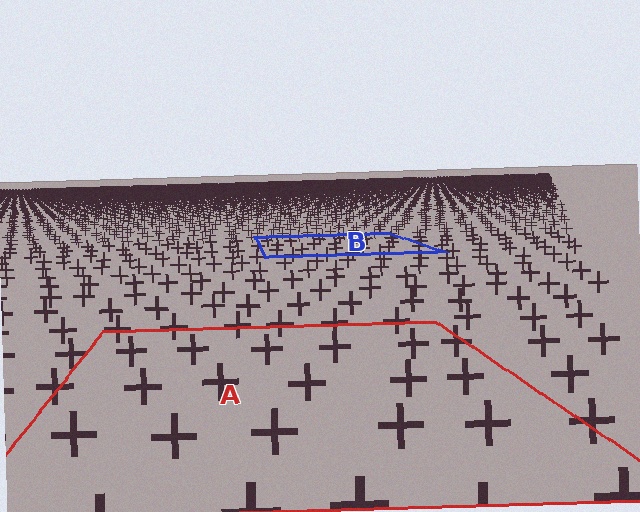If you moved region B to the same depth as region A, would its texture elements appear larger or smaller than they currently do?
They would appear larger. At a closer depth, the same texture elements are projected at a bigger on-screen size.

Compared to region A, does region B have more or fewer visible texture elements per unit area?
Region B has more texture elements per unit area — they are packed more densely because it is farther away.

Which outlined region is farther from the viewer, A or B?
Region B is farther from the viewer — the texture elements inside it appear smaller and more densely packed.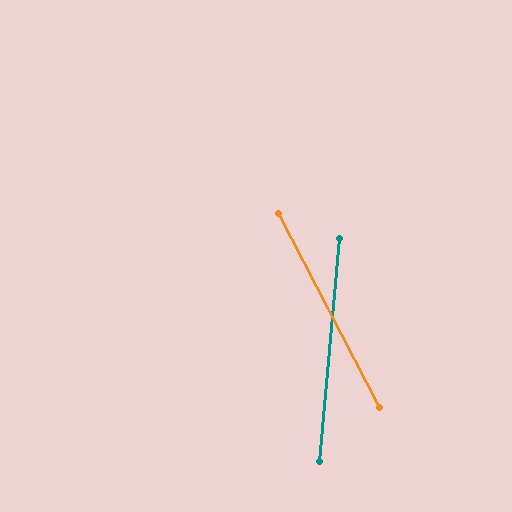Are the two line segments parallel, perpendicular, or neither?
Neither parallel nor perpendicular — they differ by about 32°.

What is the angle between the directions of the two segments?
Approximately 32 degrees.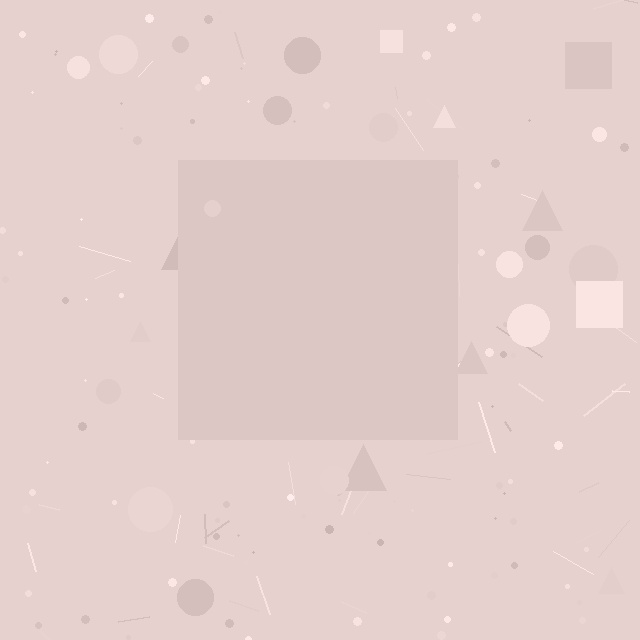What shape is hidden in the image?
A square is hidden in the image.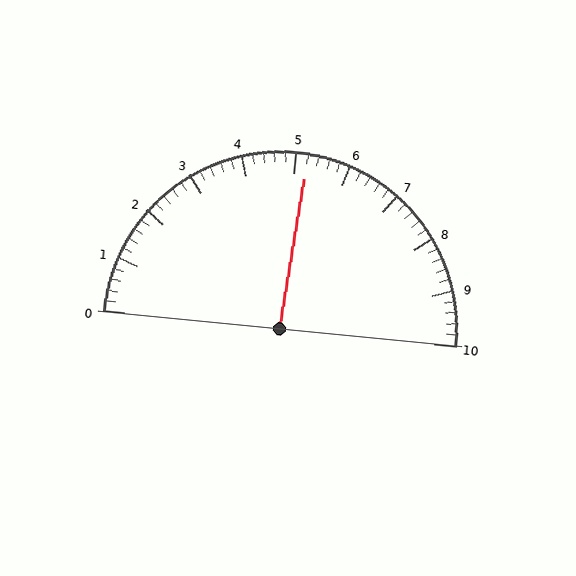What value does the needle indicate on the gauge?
The needle indicates approximately 5.2.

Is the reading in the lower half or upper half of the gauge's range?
The reading is in the upper half of the range (0 to 10).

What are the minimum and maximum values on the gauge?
The gauge ranges from 0 to 10.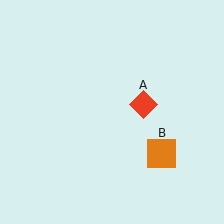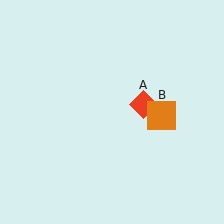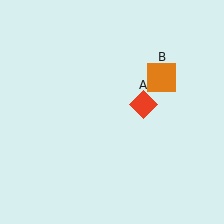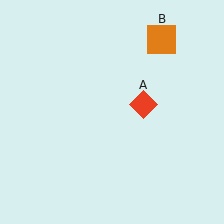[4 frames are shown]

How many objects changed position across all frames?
1 object changed position: orange square (object B).